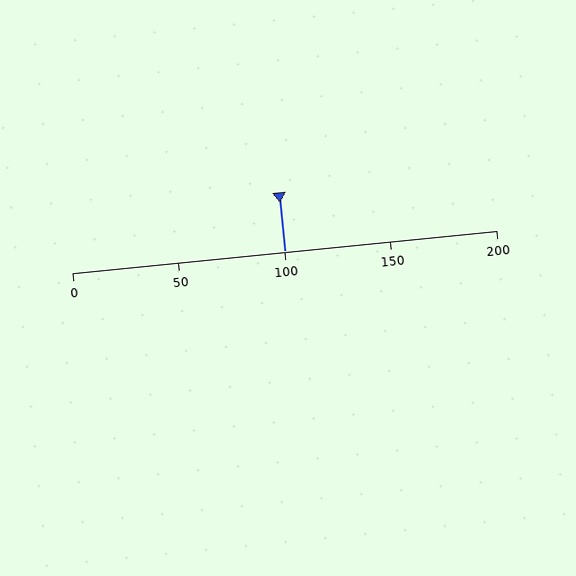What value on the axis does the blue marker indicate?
The marker indicates approximately 100.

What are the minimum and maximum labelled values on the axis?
The axis runs from 0 to 200.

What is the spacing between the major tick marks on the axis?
The major ticks are spaced 50 apart.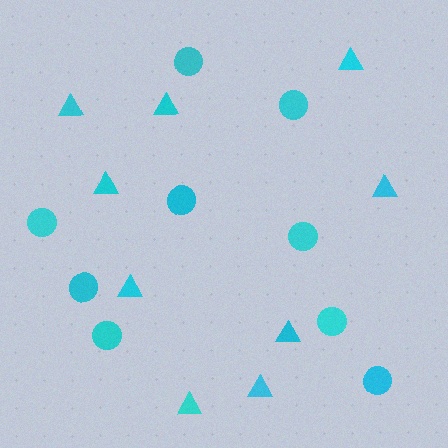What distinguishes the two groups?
There are 2 groups: one group of triangles (9) and one group of circles (9).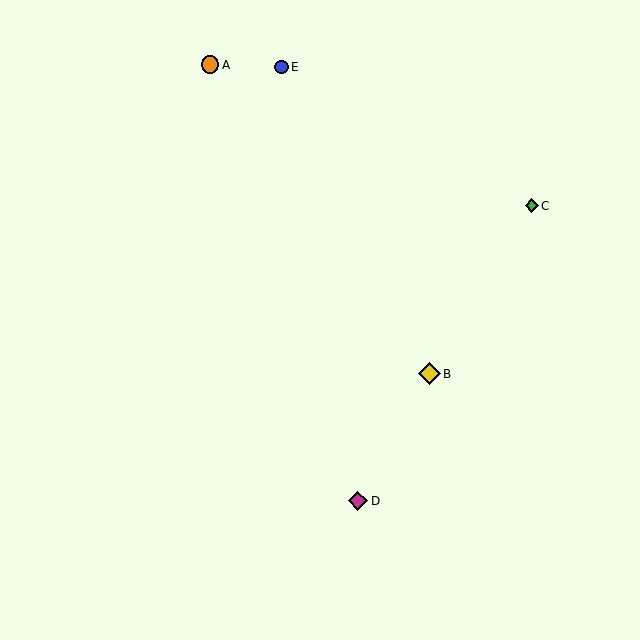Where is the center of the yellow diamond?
The center of the yellow diamond is at (429, 374).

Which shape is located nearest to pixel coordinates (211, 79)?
The orange circle (labeled A) at (210, 65) is nearest to that location.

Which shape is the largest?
The yellow diamond (labeled B) is the largest.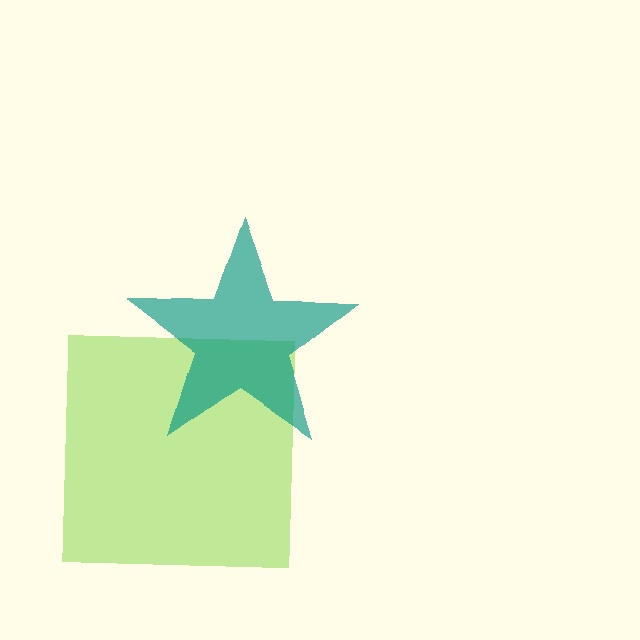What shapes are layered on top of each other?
The layered shapes are: a lime square, a teal star.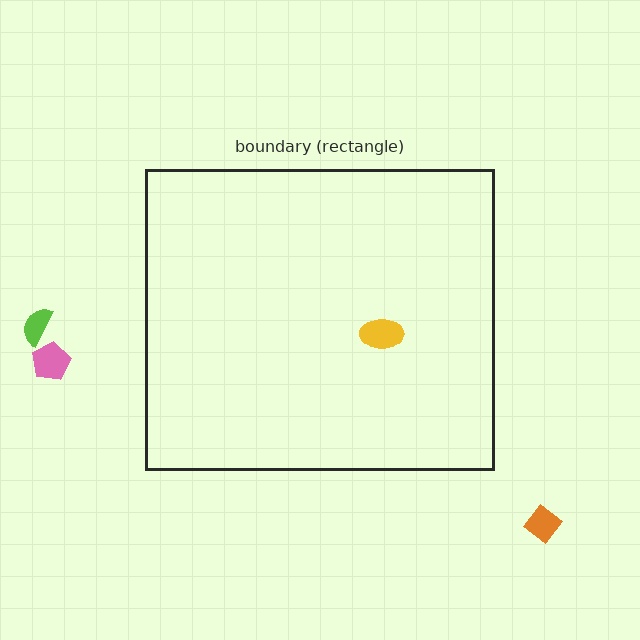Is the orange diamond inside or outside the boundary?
Outside.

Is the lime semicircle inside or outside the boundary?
Outside.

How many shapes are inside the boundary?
1 inside, 3 outside.